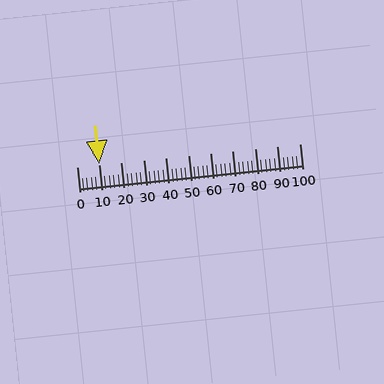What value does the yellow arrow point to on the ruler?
The yellow arrow points to approximately 10.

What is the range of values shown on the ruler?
The ruler shows values from 0 to 100.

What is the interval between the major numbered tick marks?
The major tick marks are spaced 10 units apart.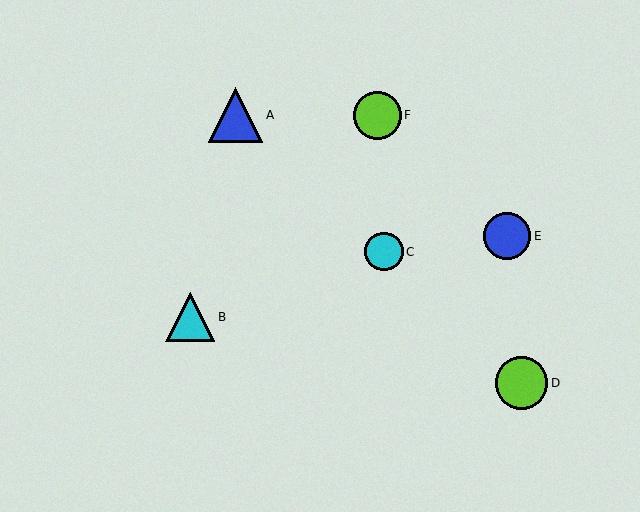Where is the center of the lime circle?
The center of the lime circle is at (522, 383).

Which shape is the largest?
The blue triangle (labeled A) is the largest.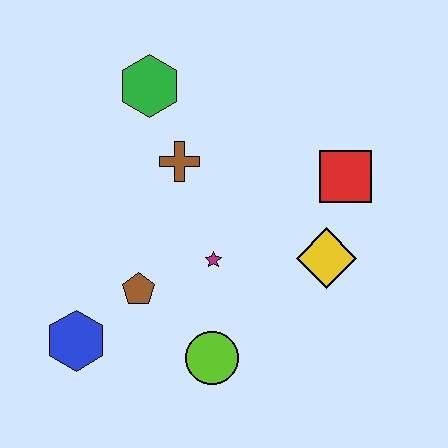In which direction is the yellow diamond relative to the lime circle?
The yellow diamond is to the right of the lime circle.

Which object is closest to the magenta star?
The brown pentagon is closest to the magenta star.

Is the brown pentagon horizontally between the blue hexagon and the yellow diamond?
Yes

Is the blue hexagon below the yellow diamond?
Yes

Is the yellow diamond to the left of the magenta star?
No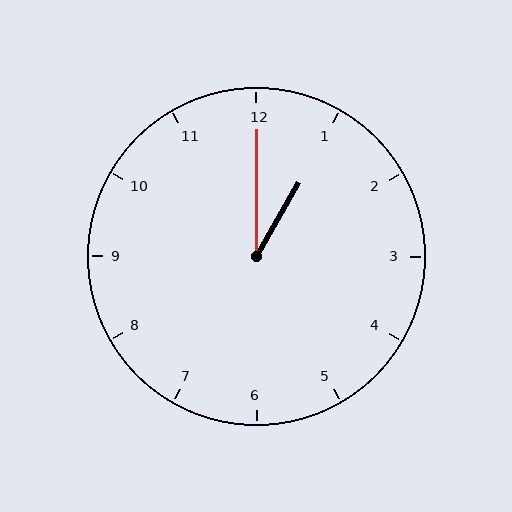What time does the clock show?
1:00.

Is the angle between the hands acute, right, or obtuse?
It is acute.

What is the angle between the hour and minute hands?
Approximately 30 degrees.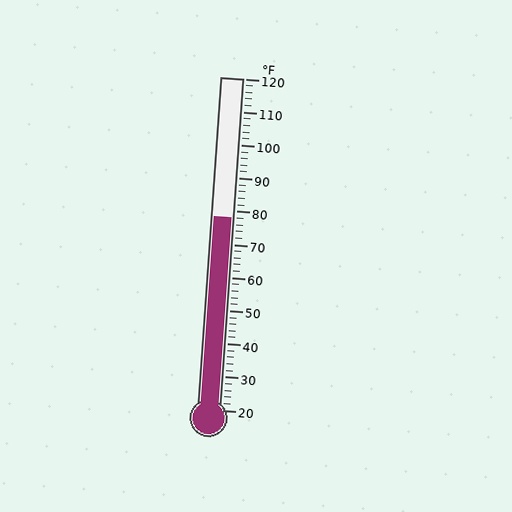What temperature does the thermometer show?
The thermometer shows approximately 78°F.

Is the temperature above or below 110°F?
The temperature is below 110°F.